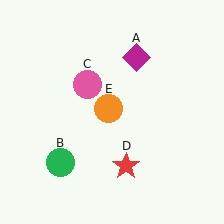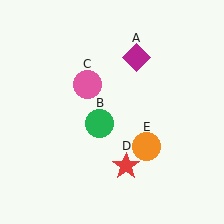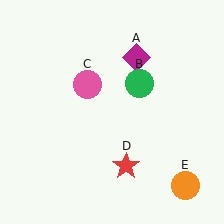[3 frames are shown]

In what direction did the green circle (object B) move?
The green circle (object B) moved up and to the right.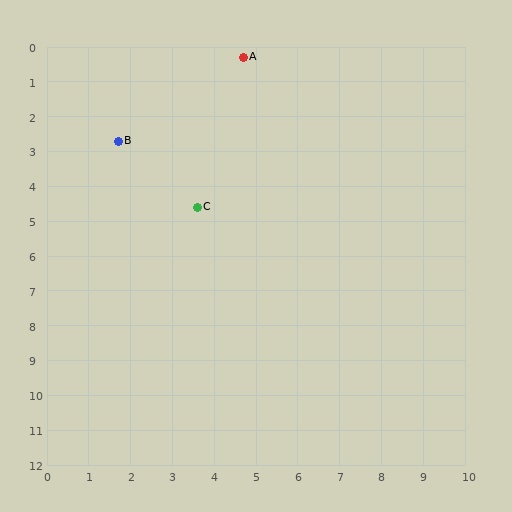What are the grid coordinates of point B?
Point B is at approximately (1.7, 2.7).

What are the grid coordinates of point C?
Point C is at approximately (3.6, 4.6).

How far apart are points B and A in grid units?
Points B and A are about 3.8 grid units apart.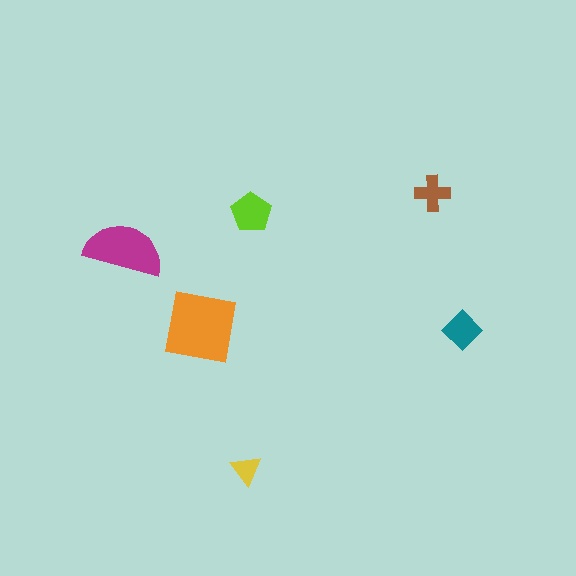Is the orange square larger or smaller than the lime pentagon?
Larger.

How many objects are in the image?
There are 6 objects in the image.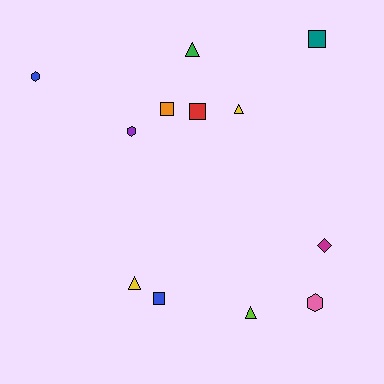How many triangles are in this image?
There are 4 triangles.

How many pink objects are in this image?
There is 1 pink object.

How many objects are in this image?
There are 12 objects.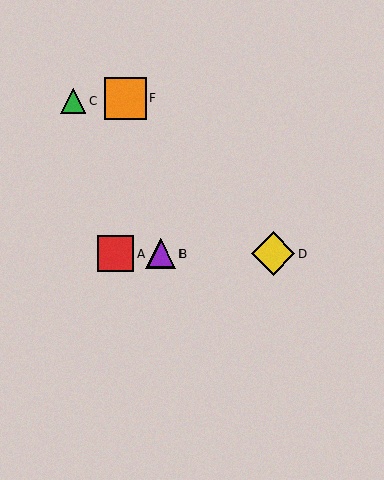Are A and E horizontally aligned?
Yes, both are at y≈254.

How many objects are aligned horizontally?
4 objects (A, B, D, E) are aligned horizontally.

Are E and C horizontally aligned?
No, E is at y≈254 and C is at y≈101.